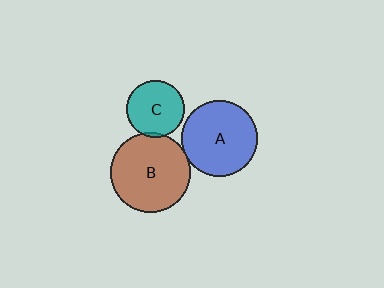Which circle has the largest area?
Circle B (brown).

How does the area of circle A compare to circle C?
Approximately 1.7 times.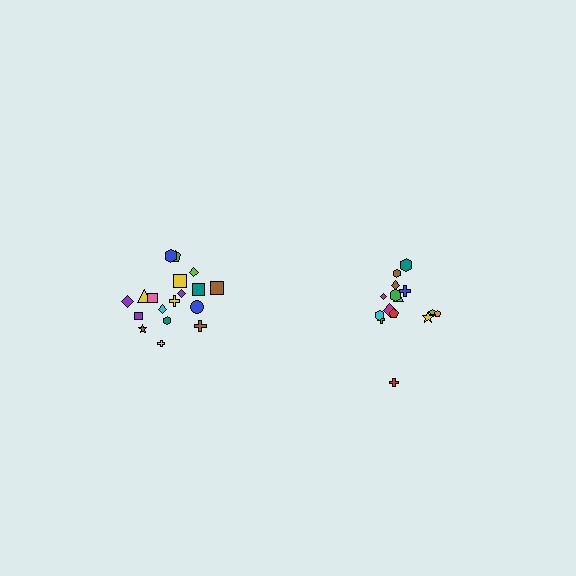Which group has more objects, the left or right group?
The left group.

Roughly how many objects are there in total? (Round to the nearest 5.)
Roughly 35 objects in total.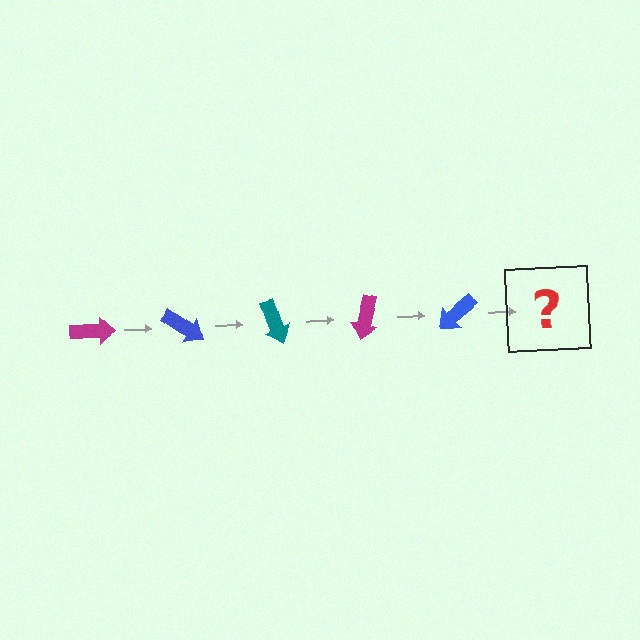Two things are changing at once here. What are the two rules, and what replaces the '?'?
The two rules are that it rotates 35 degrees each step and the color cycles through magenta, blue, and teal. The '?' should be a teal arrow, rotated 175 degrees from the start.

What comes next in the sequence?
The next element should be a teal arrow, rotated 175 degrees from the start.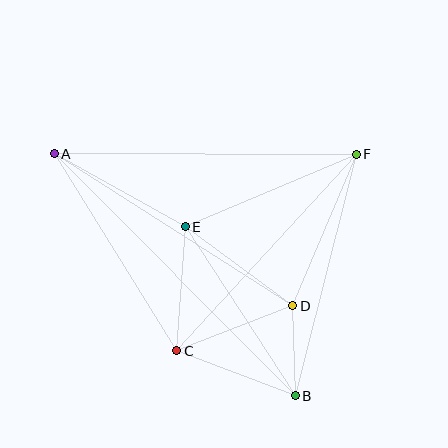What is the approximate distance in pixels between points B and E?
The distance between B and E is approximately 201 pixels.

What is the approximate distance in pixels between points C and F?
The distance between C and F is approximately 266 pixels.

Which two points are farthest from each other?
Points A and B are farthest from each other.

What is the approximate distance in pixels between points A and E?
The distance between A and E is approximately 150 pixels.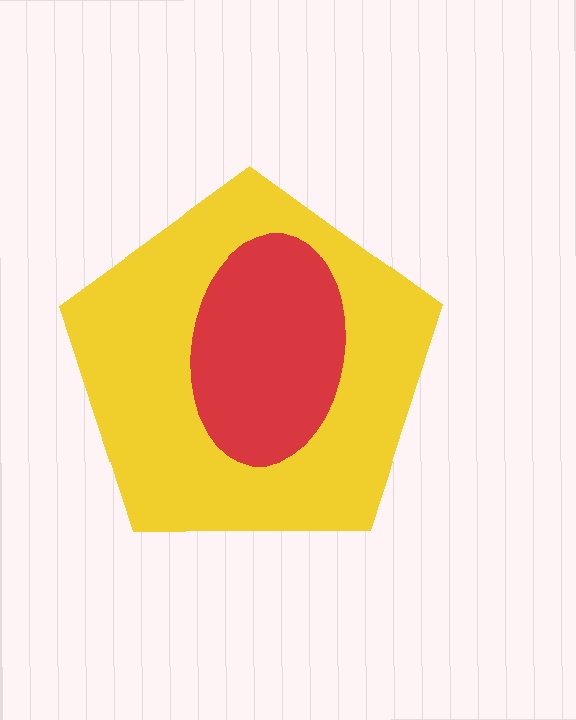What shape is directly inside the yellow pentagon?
The red ellipse.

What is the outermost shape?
The yellow pentagon.